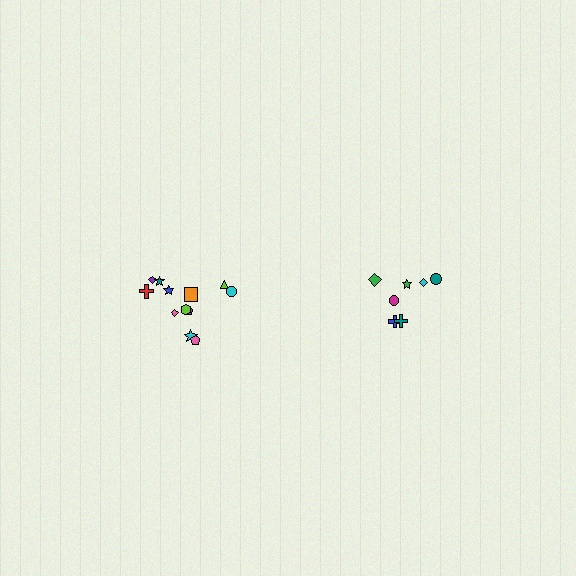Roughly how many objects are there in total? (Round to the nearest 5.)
Roughly 20 objects in total.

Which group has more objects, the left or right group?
The left group.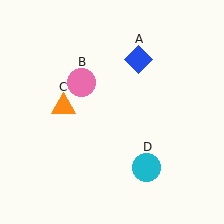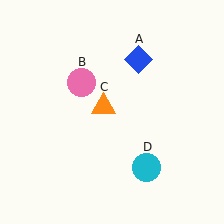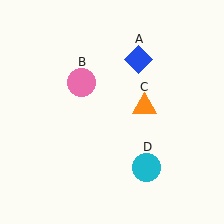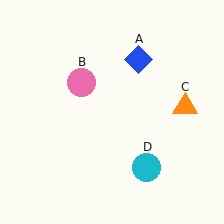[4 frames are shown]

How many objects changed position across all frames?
1 object changed position: orange triangle (object C).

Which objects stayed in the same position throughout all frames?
Blue diamond (object A) and pink circle (object B) and cyan circle (object D) remained stationary.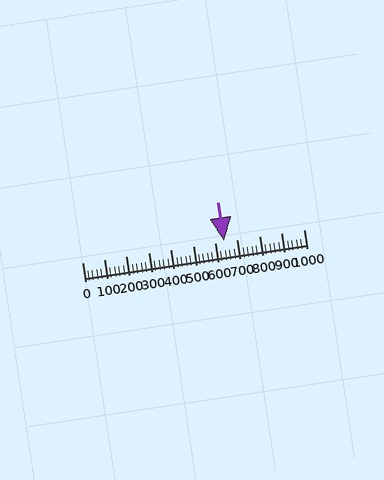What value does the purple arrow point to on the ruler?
The purple arrow points to approximately 641.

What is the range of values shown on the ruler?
The ruler shows values from 0 to 1000.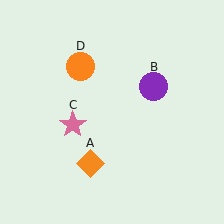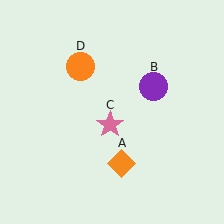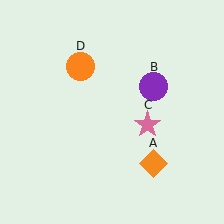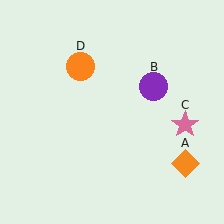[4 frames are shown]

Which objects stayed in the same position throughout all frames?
Purple circle (object B) and orange circle (object D) remained stationary.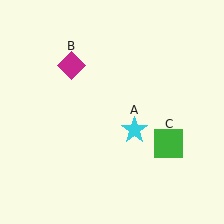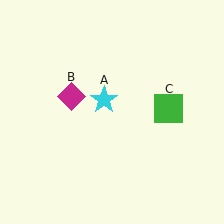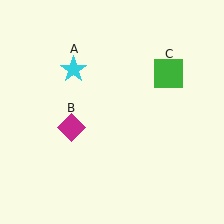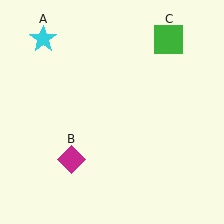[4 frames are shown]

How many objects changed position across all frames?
3 objects changed position: cyan star (object A), magenta diamond (object B), green square (object C).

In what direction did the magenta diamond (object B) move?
The magenta diamond (object B) moved down.